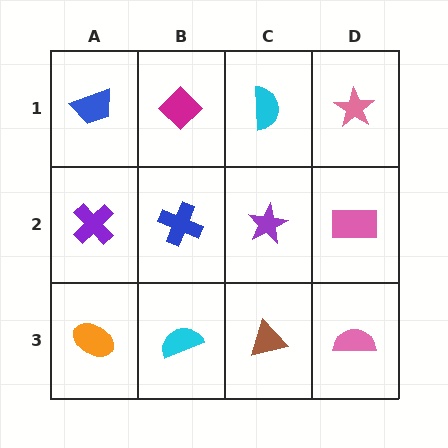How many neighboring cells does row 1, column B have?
3.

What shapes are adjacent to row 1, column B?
A blue cross (row 2, column B), a blue trapezoid (row 1, column A), a cyan semicircle (row 1, column C).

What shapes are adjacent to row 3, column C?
A purple star (row 2, column C), a cyan semicircle (row 3, column B), a pink semicircle (row 3, column D).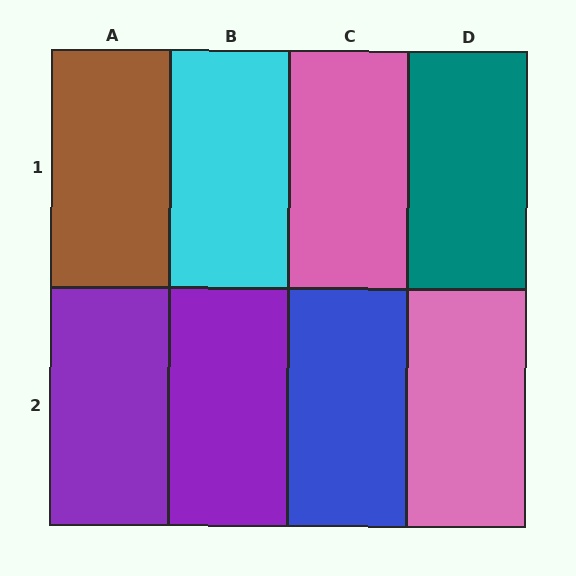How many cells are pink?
2 cells are pink.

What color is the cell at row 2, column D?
Pink.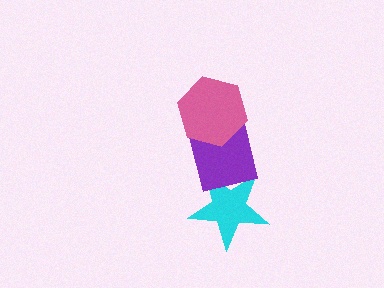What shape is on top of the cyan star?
The purple square is on top of the cyan star.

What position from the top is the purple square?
The purple square is 2nd from the top.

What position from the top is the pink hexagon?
The pink hexagon is 1st from the top.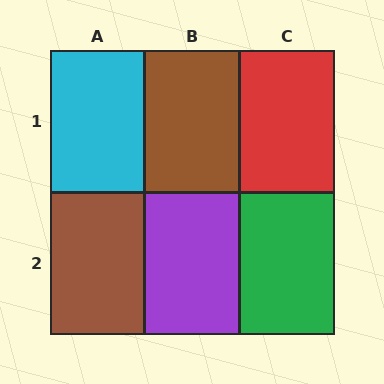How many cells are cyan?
1 cell is cyan.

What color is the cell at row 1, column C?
Red.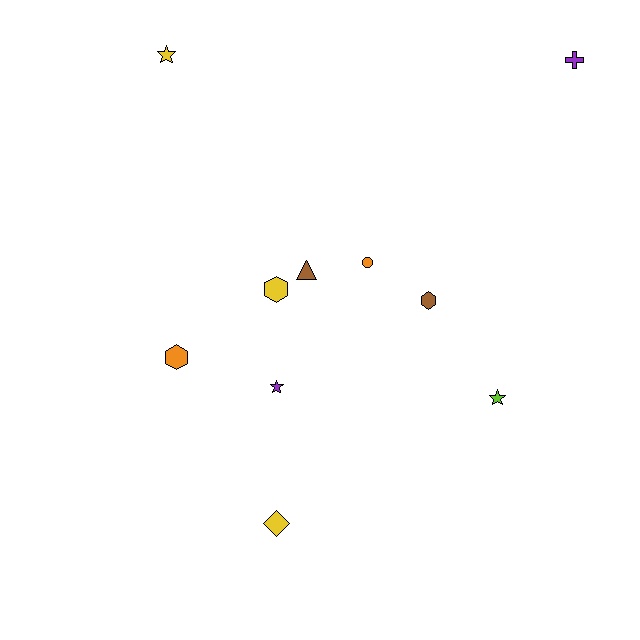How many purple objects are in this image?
There are 2 purple objects.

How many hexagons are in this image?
There are 3 hexagons.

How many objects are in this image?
There are 10 objects.